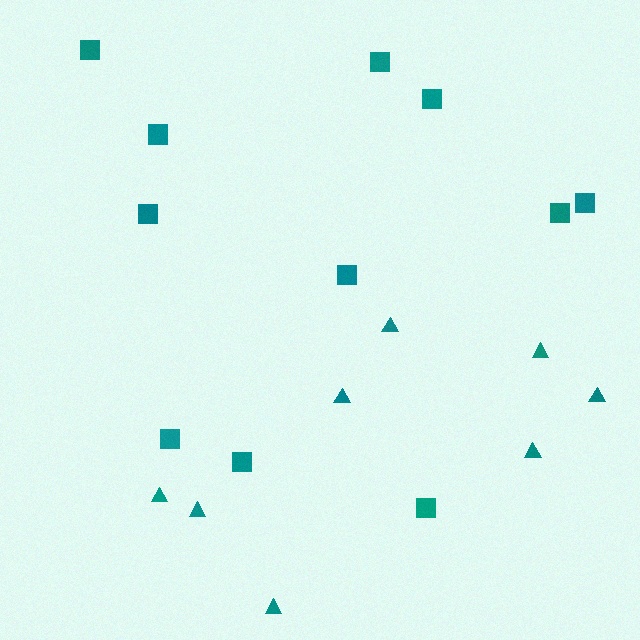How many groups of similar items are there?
There are 2 groups: one group of squares (11) and one group of triangles (8).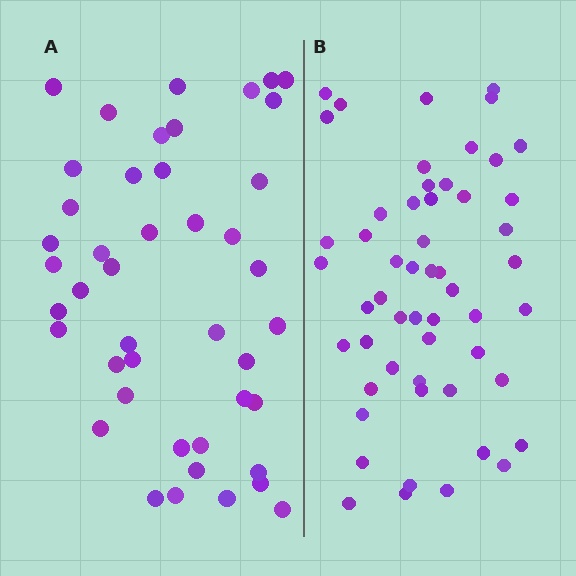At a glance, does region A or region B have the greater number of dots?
Region B (the right region) has more dots.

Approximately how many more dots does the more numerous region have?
Region B has roughly 10 or so more dots than region A.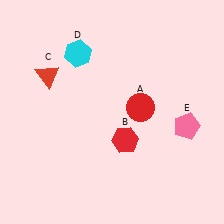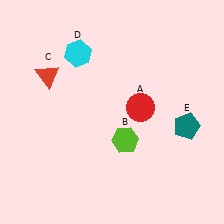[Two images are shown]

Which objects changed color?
B changed from red to lime. E changed from pink to teal.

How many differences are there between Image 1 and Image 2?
There are 2 differences between the two images.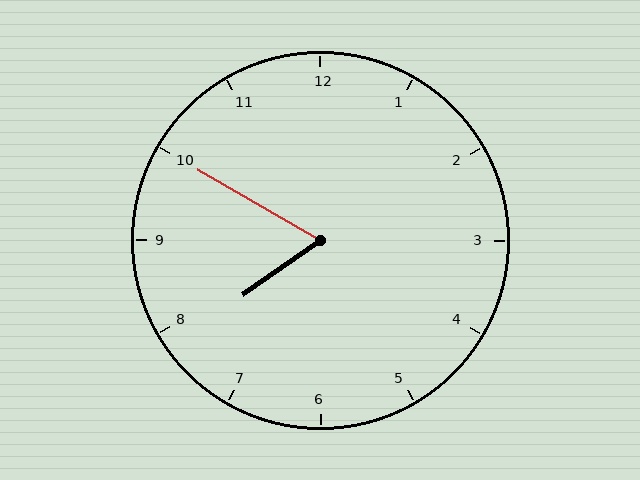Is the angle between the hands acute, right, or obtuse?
It is acute.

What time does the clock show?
7:50.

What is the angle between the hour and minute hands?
Approximately 65 degrees.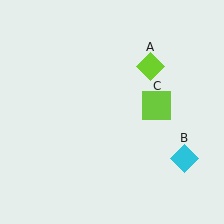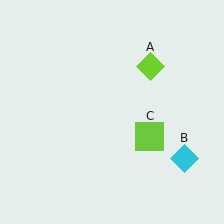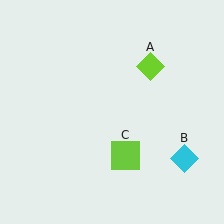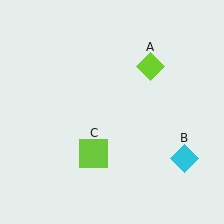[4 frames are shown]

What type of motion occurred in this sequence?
The lime square (object C) rotated clockwise around the center of the scene.